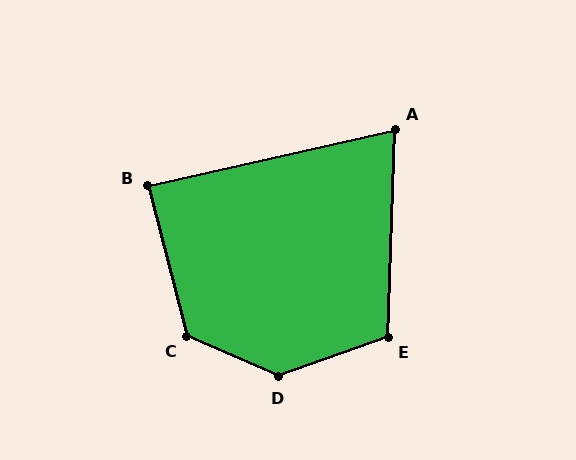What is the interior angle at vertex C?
Approximately 128 degrees (obtuse).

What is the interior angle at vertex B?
Approximately 88 degrees (approximately right).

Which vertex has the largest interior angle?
D, at approximately 136 degrees.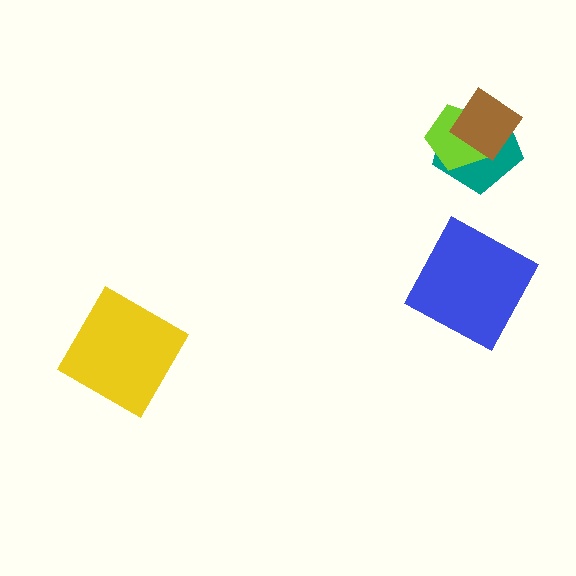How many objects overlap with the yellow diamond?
0 objects overlap with the yellow diamond.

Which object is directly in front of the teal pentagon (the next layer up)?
The lime pentagon is directly in front of the teal pentagon.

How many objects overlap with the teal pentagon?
2 objects overlap with the teal pentagon.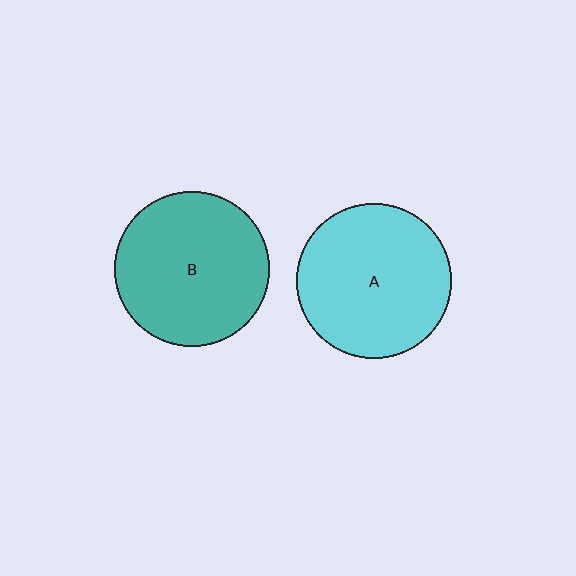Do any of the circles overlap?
No, none of the circles overlap.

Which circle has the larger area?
Circle A (cyan).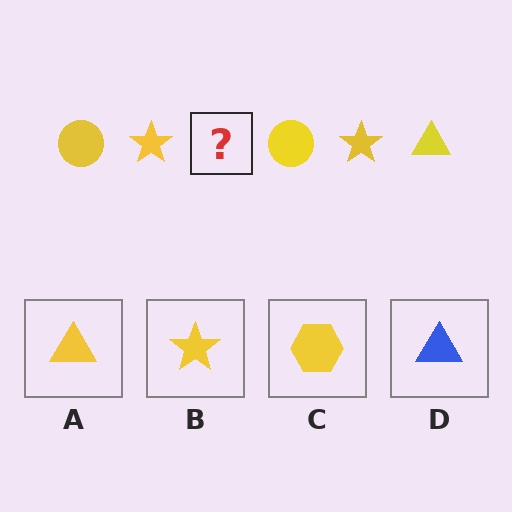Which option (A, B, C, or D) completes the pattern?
A.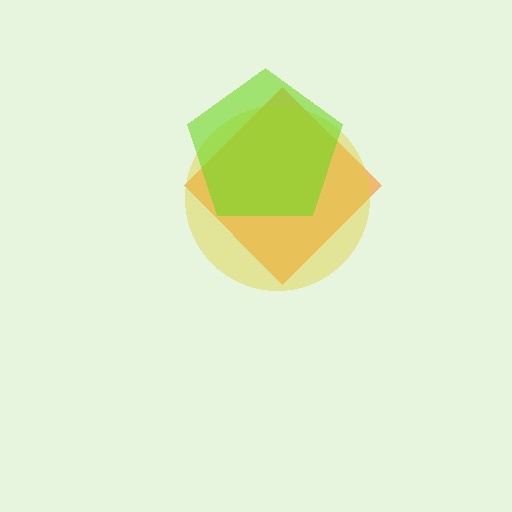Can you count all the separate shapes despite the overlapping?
Yes, there are 3 separate shapes.